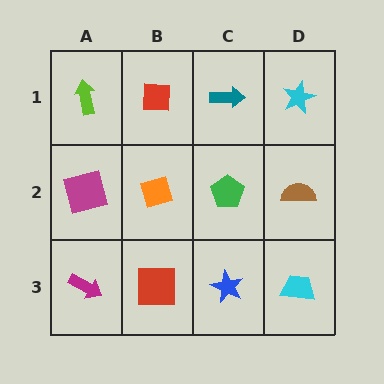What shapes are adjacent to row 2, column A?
A lime arrow (row 1, column A), a magenta arrow (row 3, column A), an orange diamond (row 2, column B).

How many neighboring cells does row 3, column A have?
2.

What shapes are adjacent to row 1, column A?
A magenta square (row 2, column A), a red square (row 1, column B).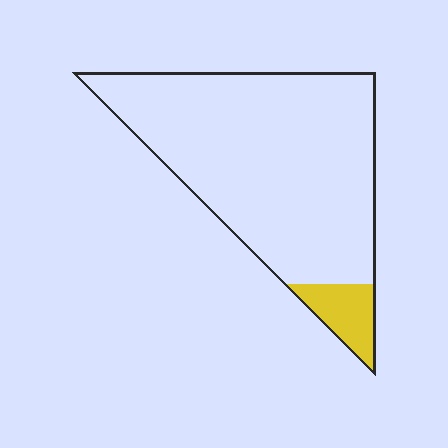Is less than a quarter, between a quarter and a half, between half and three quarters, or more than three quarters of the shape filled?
Less than a quarter.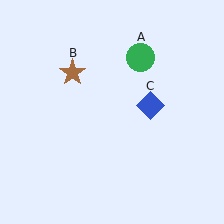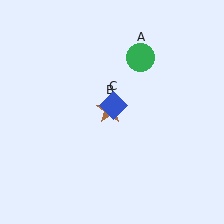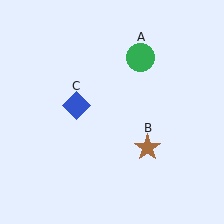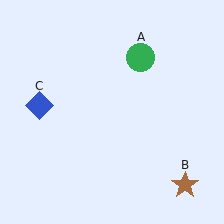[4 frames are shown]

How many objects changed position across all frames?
2 objects changed position: brown star (object B), blue diamond (object C).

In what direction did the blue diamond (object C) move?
The blue diamond (object C) moved left.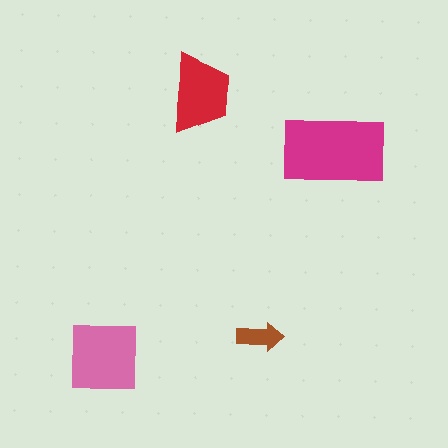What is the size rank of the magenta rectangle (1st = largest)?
1st.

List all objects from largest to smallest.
The magenta rectangle, the pink square, the red trapezoid, the brown arrow.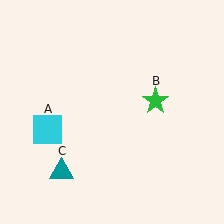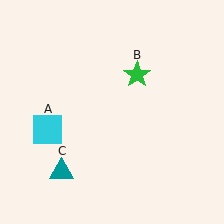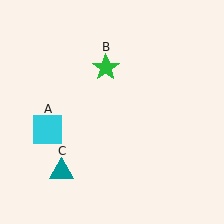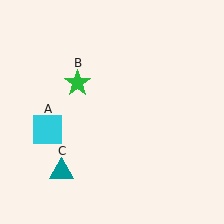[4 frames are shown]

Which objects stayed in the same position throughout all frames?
Cyan square (object A) and teal triangle (object C) remained stationary.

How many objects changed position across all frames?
1 object changed position: green star (object B).